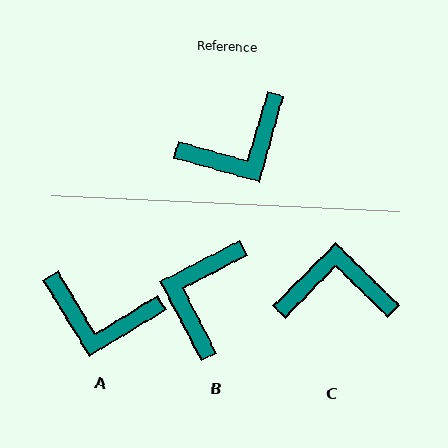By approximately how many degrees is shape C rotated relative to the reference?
Approximately 151 degrees counter-clockwise.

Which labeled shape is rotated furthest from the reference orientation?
C, about 151 degrees away.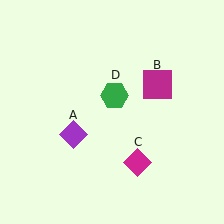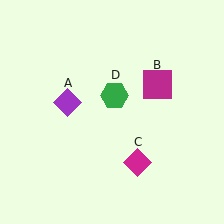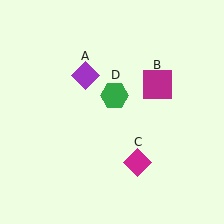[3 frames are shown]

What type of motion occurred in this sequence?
The purple diamond (object A) rotated clockwise around the center of the scene.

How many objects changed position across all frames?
1 object changed position: purple diamond (object A).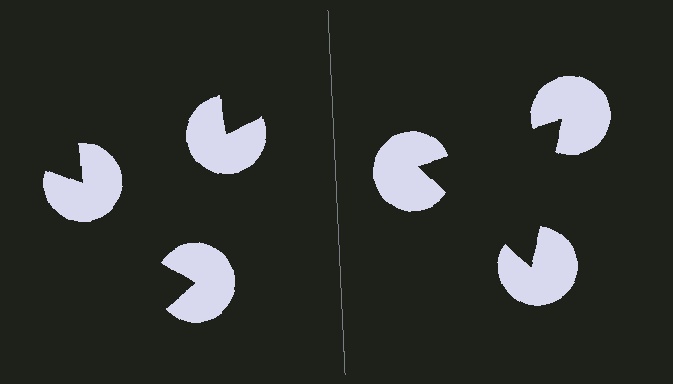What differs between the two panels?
The pac-man discs are positioned identically on both sides; only the wedge orientations differ. On the right they align to a triangle; on the left they are misaligned.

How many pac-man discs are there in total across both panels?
6 — 3 on each side.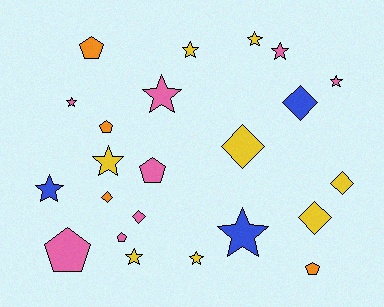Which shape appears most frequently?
Star, with 11 objects.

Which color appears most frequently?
Pink, with 8 objects.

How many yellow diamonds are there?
There are 3 yellow diamonds.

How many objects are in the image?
There are 23 objects.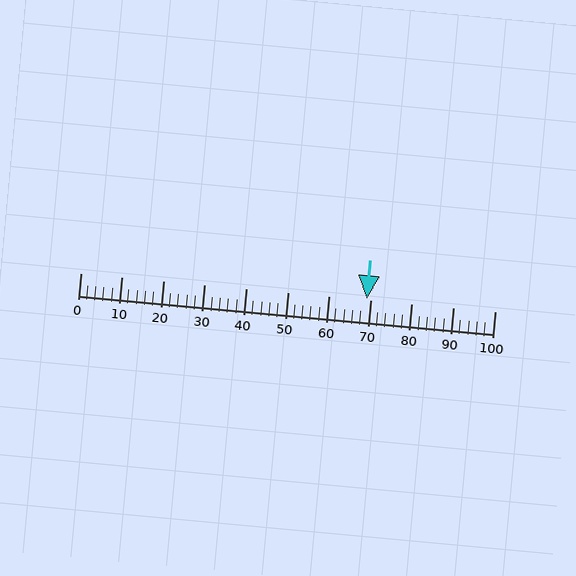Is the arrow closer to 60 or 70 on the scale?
The arrow is closer to 70.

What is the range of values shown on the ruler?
The ruler shows values from 0 to 100.